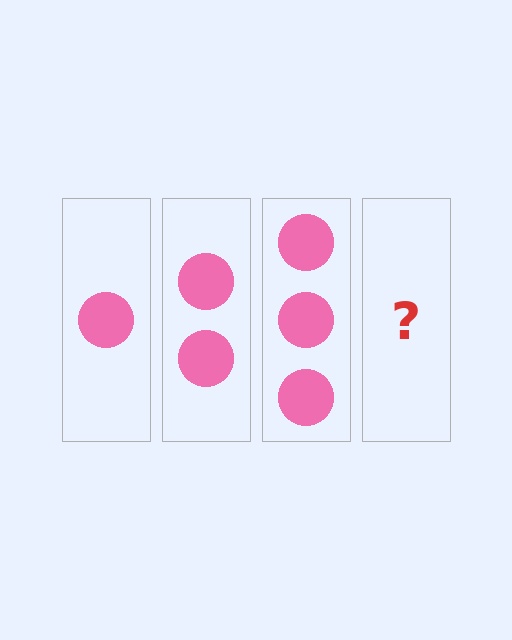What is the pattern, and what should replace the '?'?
The pattern is that each step adds one more circle. The '?' should be 4 circles.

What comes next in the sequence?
The next element should be 4 circles.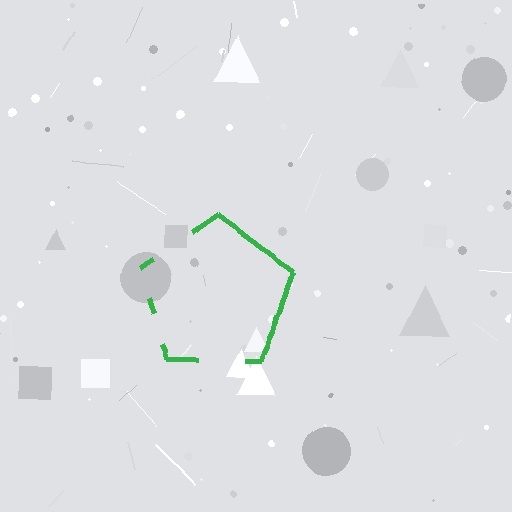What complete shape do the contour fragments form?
The contour fragments form a pentagon.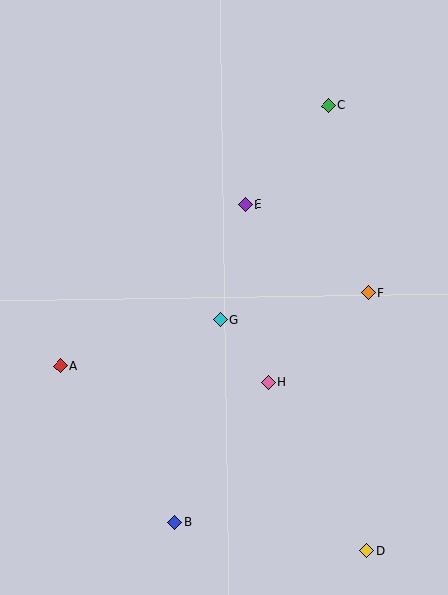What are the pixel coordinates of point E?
Point E is at (245, 205).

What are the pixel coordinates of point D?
Point D is at (366, 551).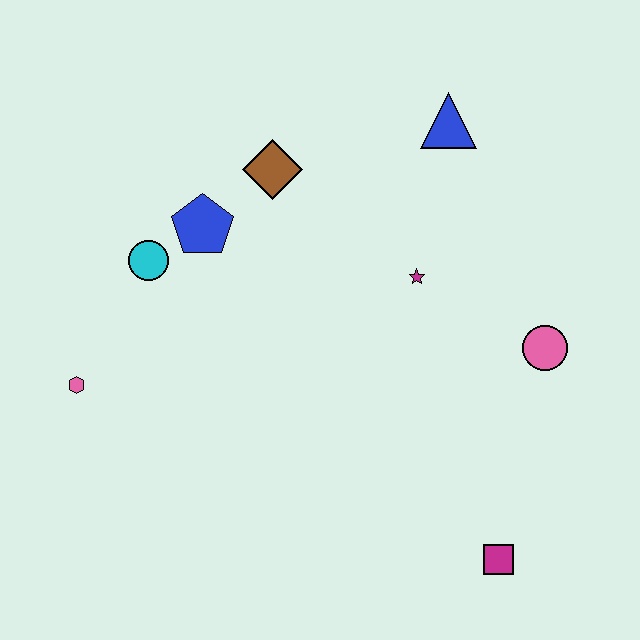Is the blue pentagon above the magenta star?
Yes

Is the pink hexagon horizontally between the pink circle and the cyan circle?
No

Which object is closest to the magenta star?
The pink circle is closest to the magenta star.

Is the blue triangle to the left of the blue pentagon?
No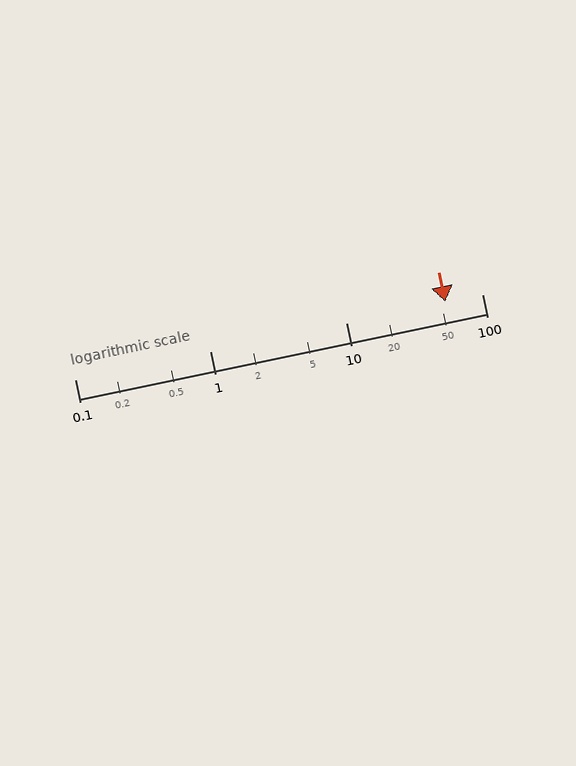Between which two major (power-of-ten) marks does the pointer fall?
The pointer is between 10 and 100.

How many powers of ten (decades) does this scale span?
The scale spans 3 decades, from 0.1 to 100.